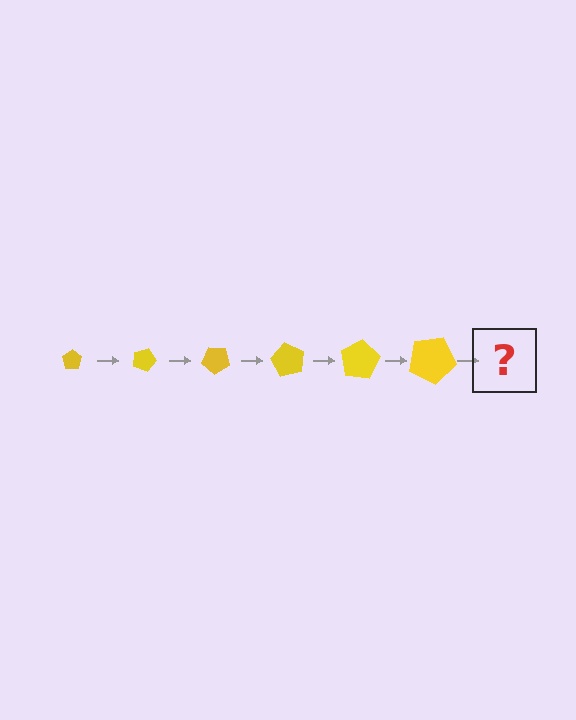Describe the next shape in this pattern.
It should be a pentagon, larger than the previous one and rotated 120 degrees from the start.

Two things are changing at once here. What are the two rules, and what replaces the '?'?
The two rules are that the pentagon grows larger each step and it rotates 20 degrees each step. The '?' should be a pentagon, larger than the previous one and rotated 120 degrees from the start.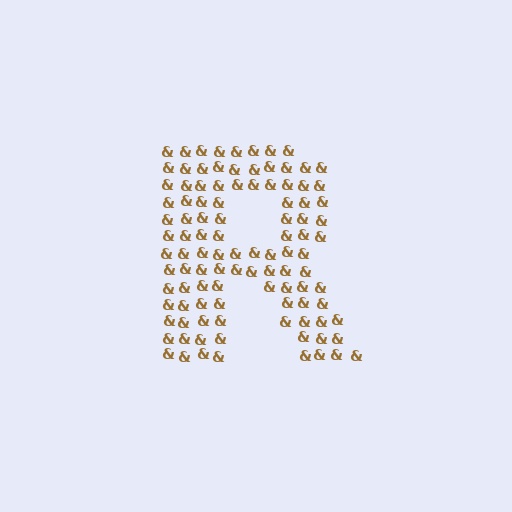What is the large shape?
The large shape is the letter R.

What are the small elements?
The small elements are ampersands.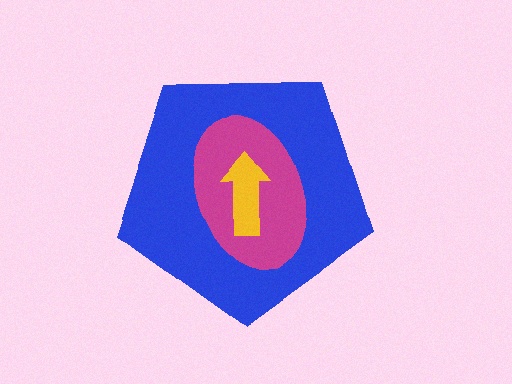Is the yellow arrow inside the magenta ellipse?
Yes.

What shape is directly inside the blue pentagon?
The magenta ellipse.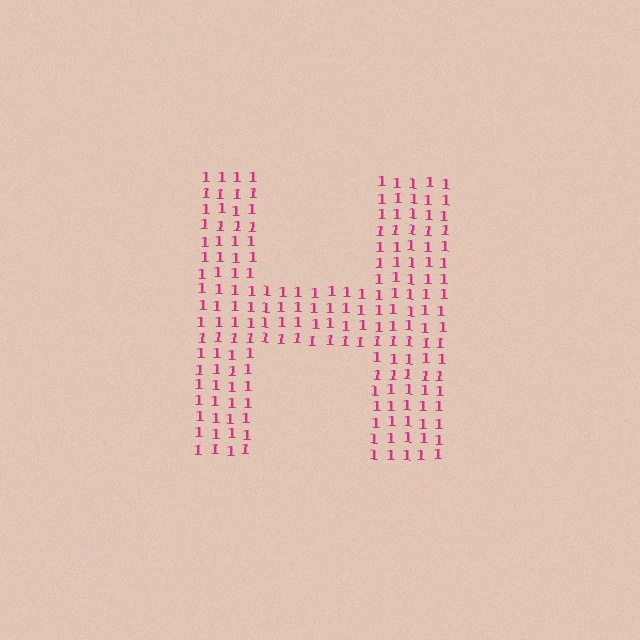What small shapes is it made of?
It is made of small digit 1's.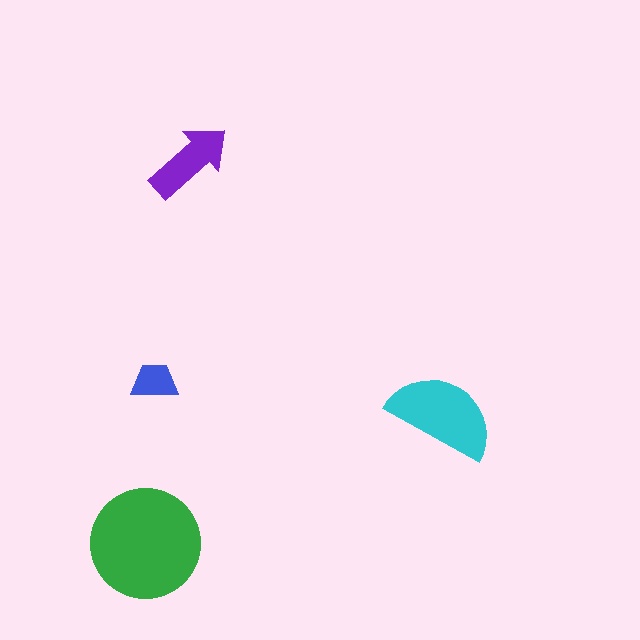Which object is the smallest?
The blue trapezoid.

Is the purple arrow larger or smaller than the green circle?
Smaller.